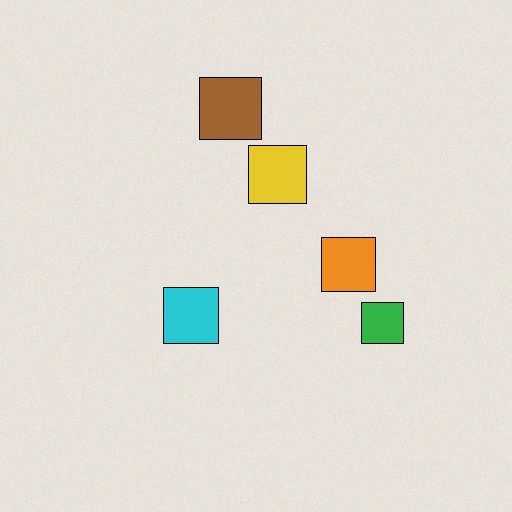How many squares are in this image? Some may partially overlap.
There are 5 squares.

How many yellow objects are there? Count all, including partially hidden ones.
There is 1 yellow object.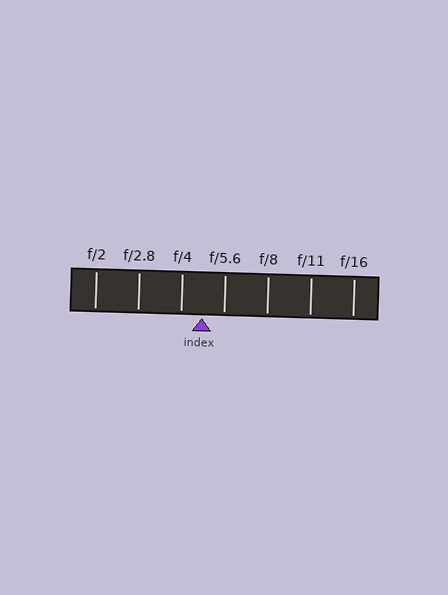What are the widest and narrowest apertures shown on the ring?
The widest aperture shown is f/2 and the narrowest is f/16.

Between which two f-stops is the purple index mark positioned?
The index mark is between f/4 and f/5.6.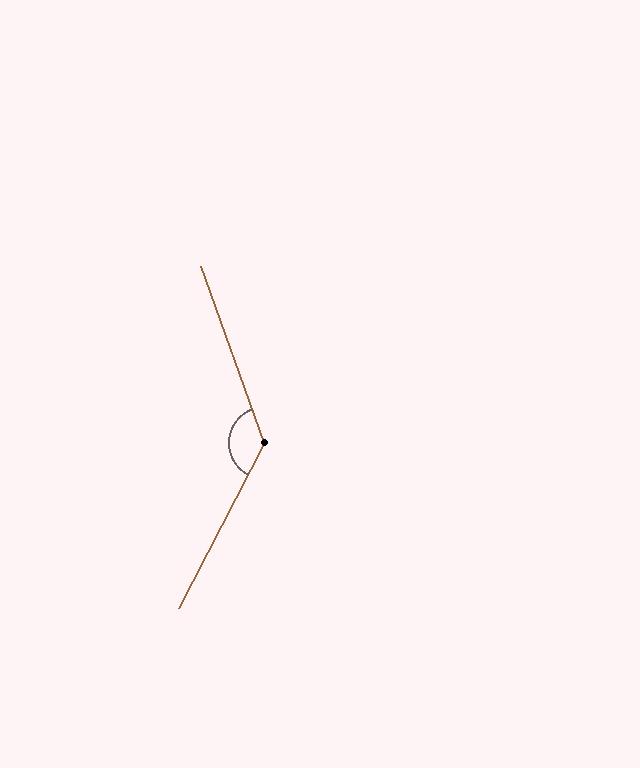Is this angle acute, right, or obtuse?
It is obtuse.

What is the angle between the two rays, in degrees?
Approximately 133 degrees.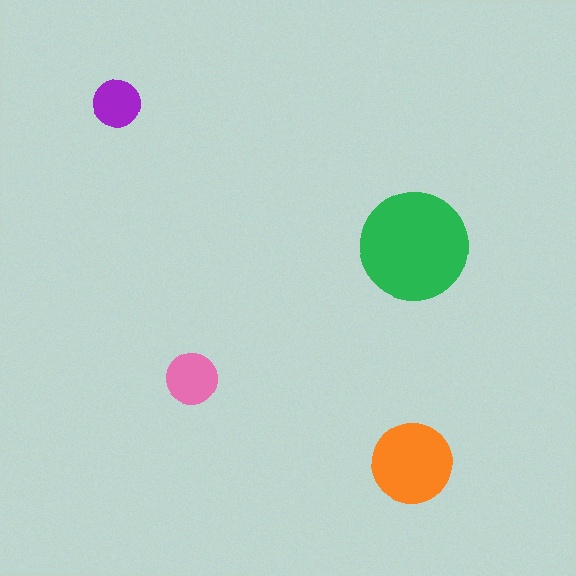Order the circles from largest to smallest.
the green one, the orange one, the pink one, the purple one.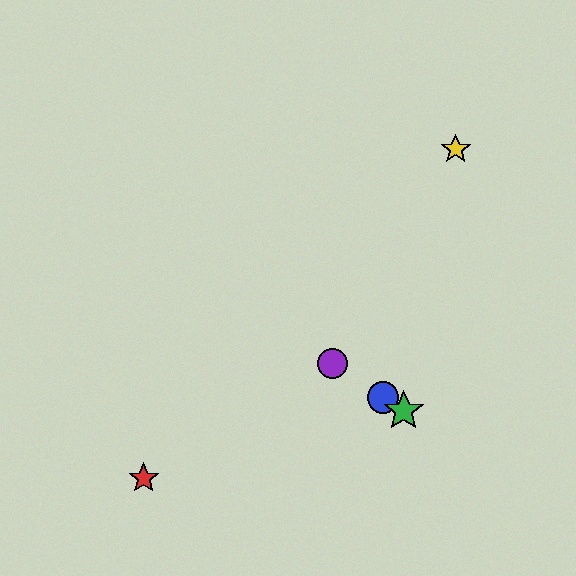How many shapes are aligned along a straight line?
3 shapes (the blue circle, the green star, the purple circle) are aligned along a straight line.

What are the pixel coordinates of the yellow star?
The yellow star is at (456, 149).